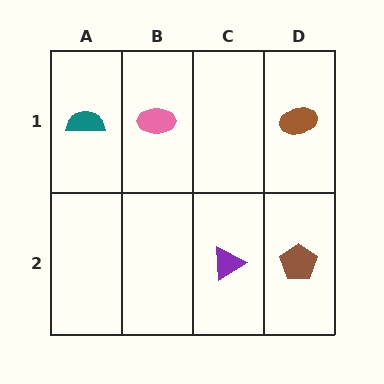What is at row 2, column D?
A brown pentagon.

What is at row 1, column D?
A brown ellipse.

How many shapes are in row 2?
2 shapes.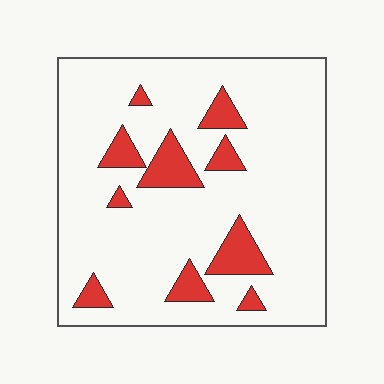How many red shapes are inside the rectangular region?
10.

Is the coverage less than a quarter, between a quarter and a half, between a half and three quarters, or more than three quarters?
Less than a quarter.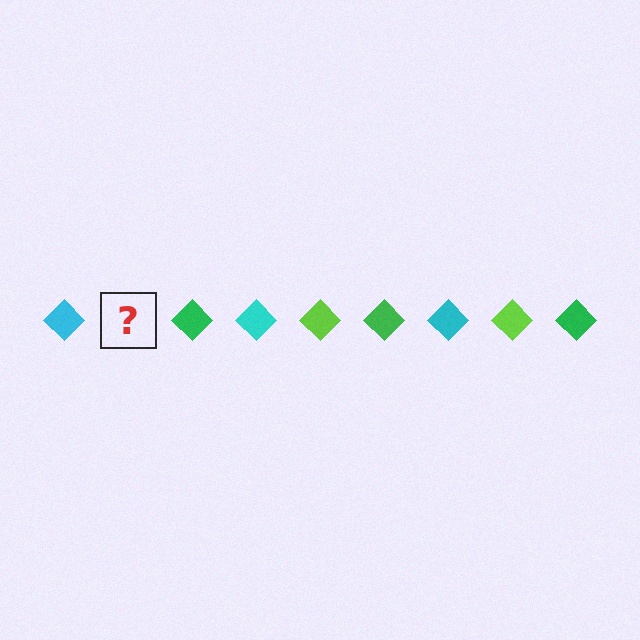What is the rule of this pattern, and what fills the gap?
The rule is that the pattern cycles through cyan, lime, green diamonds. The gap should be filled with a lime diamond.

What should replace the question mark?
The question mark should be replaced with a lime diamond.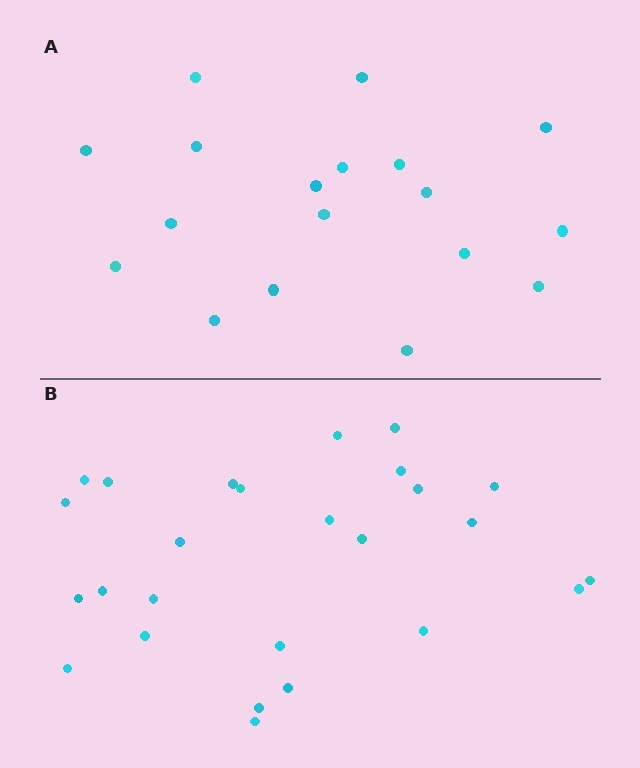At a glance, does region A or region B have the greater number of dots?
Region B (the bottom region) has more dots.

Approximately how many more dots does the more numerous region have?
Region B has roughly 8 or so more dots than region A.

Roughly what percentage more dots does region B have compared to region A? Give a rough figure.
About 45% more.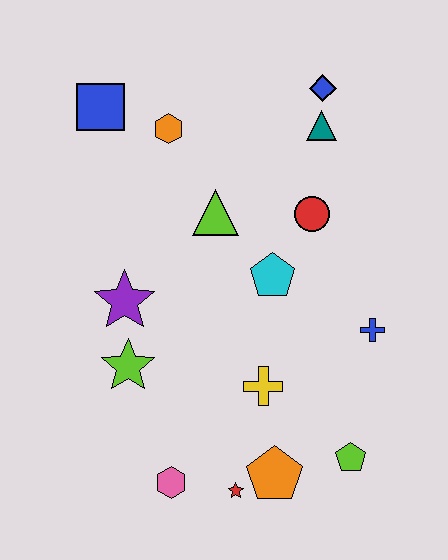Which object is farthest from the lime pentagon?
The blue square is farthest from the lime pentagon.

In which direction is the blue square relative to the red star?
The blue square is above the red star.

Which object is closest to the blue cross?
The cyan pentagon is closest to the blue cross.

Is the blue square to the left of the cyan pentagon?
Yes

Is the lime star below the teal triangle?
Yes